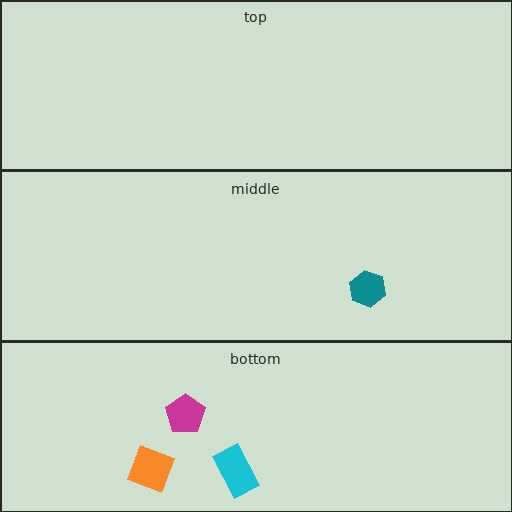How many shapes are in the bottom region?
3.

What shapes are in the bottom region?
The cyan rectangle, the orange square, the magenta pentagon.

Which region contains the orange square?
The bottom region.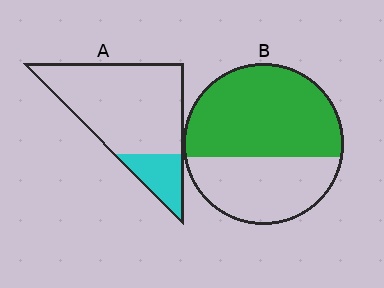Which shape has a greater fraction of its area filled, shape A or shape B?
Shape B.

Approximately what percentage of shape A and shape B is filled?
A is approximately 20% and B is approximately 60%.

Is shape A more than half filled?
No.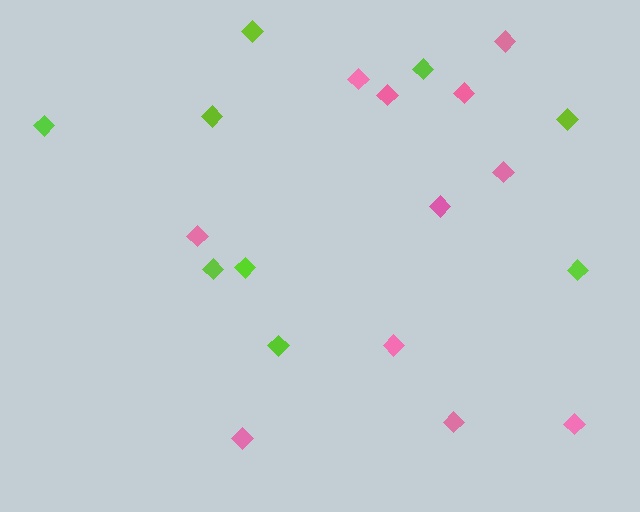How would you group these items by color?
There are 2 groups: one group of lime diamonds (9) and one group of pink diamonds (11).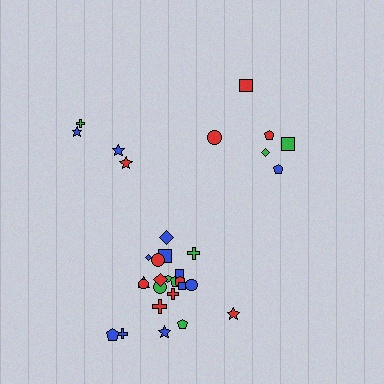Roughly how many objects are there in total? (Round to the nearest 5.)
Roughly 30 objects in total.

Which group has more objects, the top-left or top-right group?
The top-right group.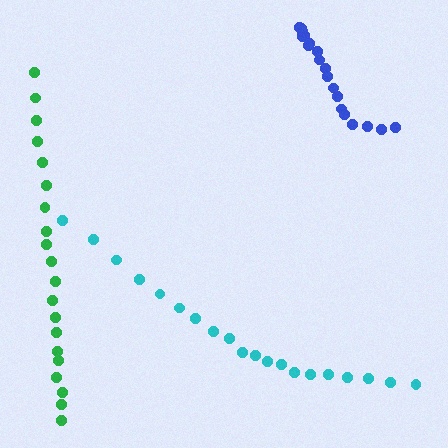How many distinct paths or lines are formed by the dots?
There are 3 distinct paths.